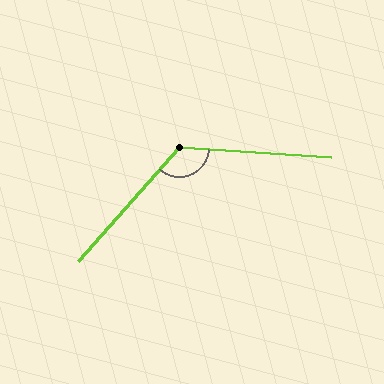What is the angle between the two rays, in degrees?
Approximately 128 degrees.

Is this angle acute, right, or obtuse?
It is obtuse.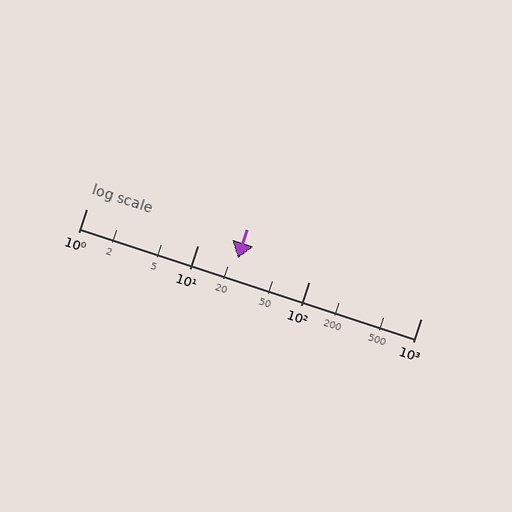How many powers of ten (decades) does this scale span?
The scale spans 3 decades, from 1 to 1000.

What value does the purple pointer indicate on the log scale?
The pointer indicates approximately 23.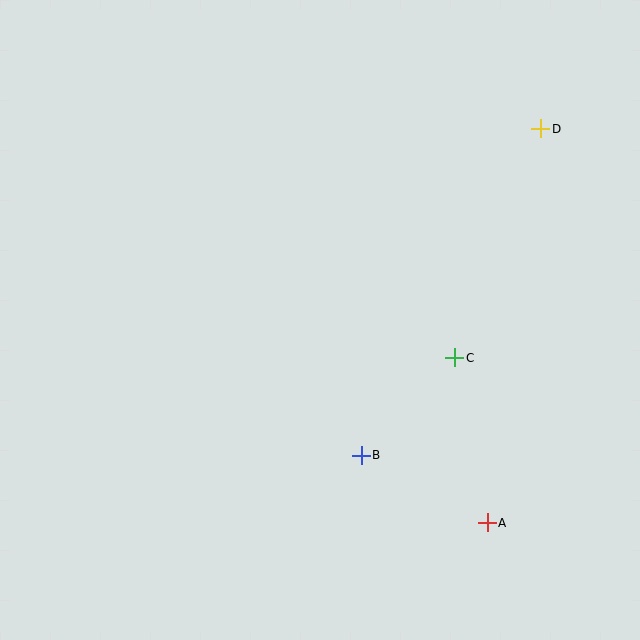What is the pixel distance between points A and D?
The distance between A and D is 398 pixels.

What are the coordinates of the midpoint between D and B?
The midpoint between D and B is at (451, 292).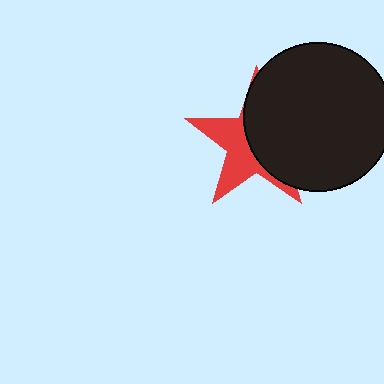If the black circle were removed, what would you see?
You would see the complete red star.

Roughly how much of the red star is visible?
A small part of it is visible (roughly 44%).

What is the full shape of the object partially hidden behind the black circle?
The partially hidden object is a red star.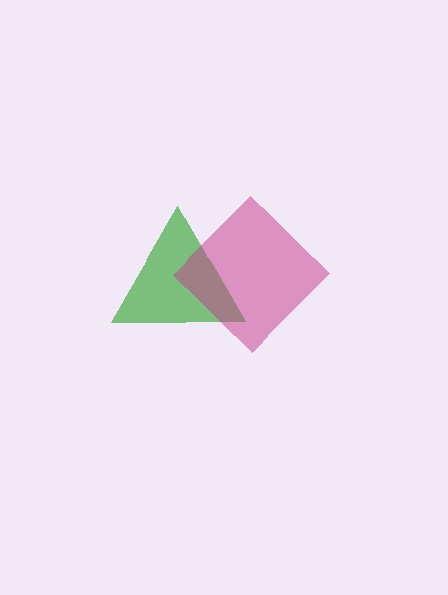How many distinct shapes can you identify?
There are 2 distinct shapes: a green triangle, a magenta diamond.